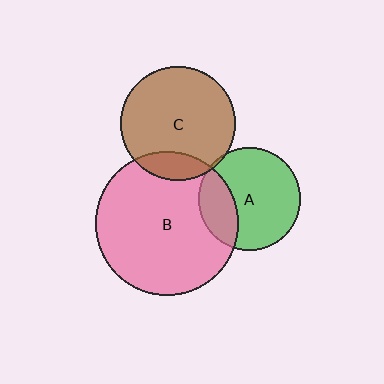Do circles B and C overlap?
Yes.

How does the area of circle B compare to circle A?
Approximately 2.0 times.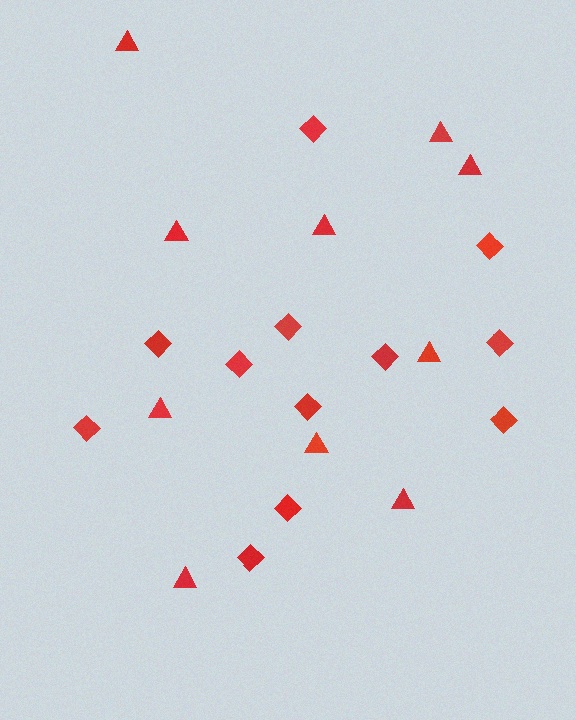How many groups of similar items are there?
There are 2 groups: one group of triangles (10) and one group of diamonds (12).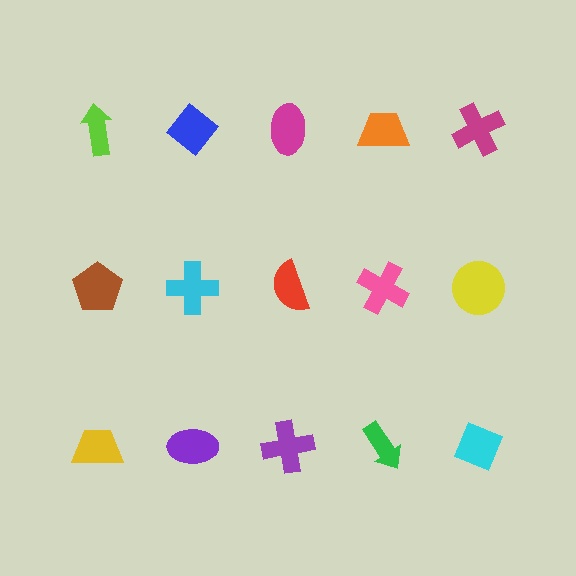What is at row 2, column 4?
A pink cross.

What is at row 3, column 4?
A green arrow.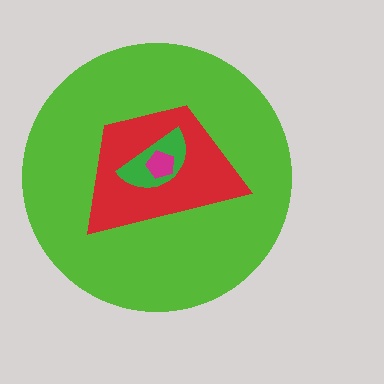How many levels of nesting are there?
4.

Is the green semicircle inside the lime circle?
Yes.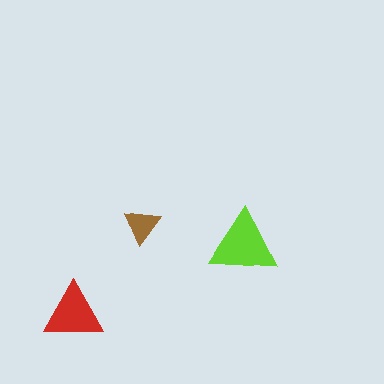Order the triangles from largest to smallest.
the lime one, the red one, the brown one.